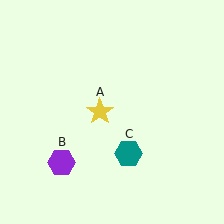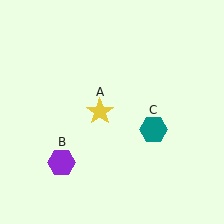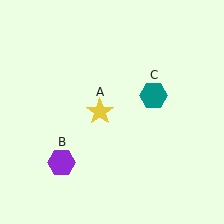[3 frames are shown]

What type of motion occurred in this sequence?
The teal hexagon (object C) rotated counterclockwise around the center of the scene.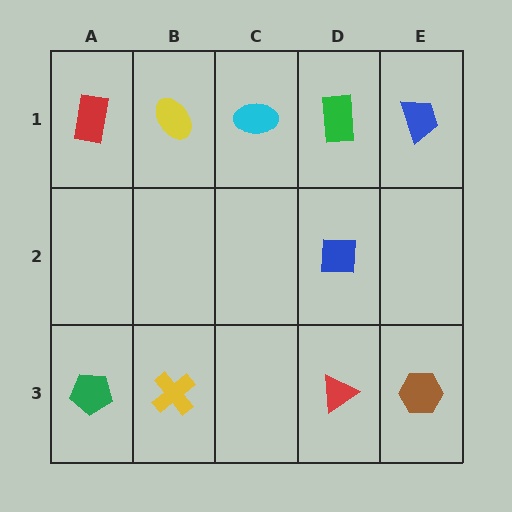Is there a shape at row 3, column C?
No, that cell is empty.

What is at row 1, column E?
A blue trapezoid.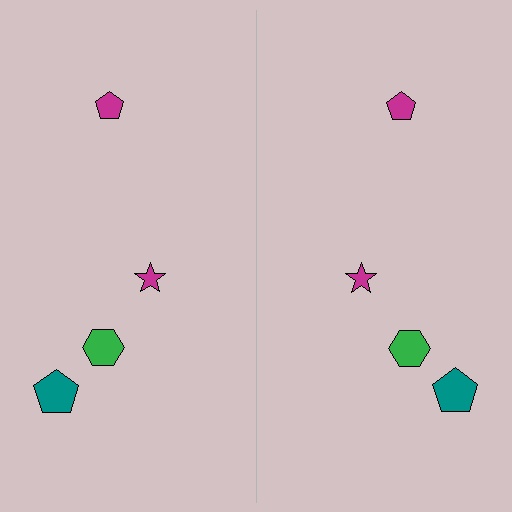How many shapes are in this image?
There are 8 shapes in this image.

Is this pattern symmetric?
Yes, this pattern has bilateral (reflection) symmetry.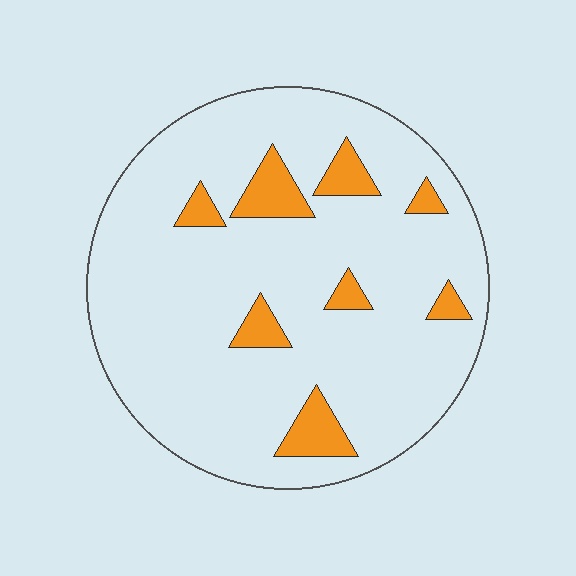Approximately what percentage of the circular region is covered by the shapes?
Approximately 10%.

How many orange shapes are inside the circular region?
8.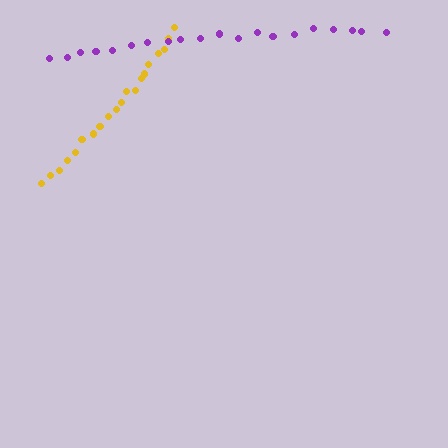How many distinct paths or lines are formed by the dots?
There are 2 distinct paths.